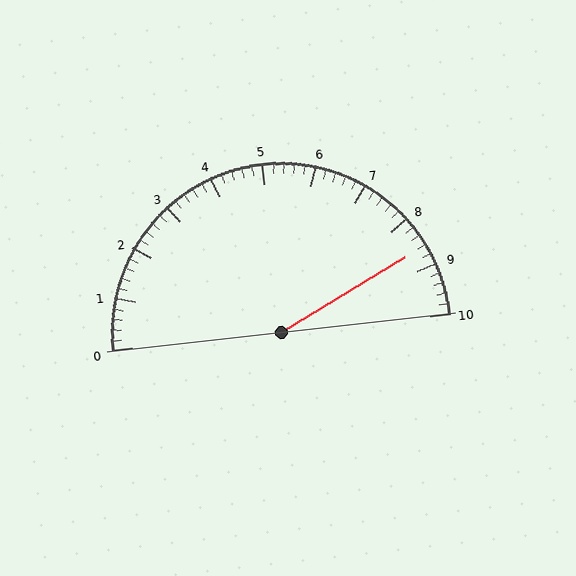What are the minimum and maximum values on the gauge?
The gauge ranges from 0 to 10.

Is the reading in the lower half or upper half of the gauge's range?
The reading is in the upper half of the range (0 to 10).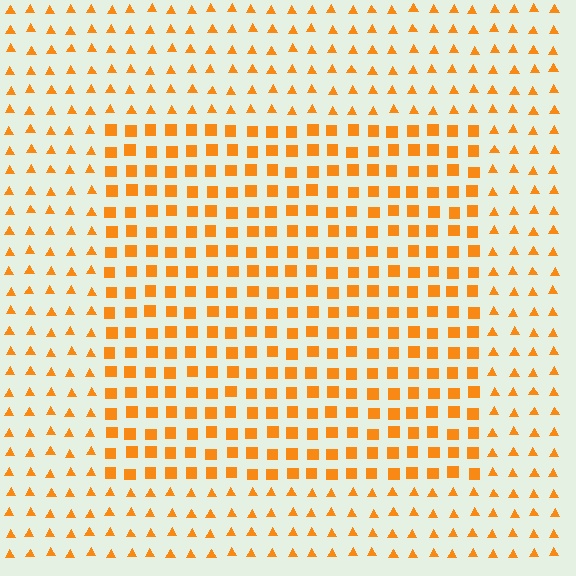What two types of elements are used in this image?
The image uses squares inside the rectangle region and triangles outside it.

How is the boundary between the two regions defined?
The boundary is defined by a change in element shape: squares inside vs. triangles outside. All elements share the same color and spacing.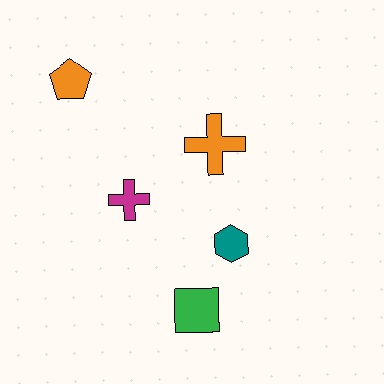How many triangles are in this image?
There are no triangles.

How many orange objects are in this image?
There are 2 orange objects.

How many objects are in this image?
There are 5 objects.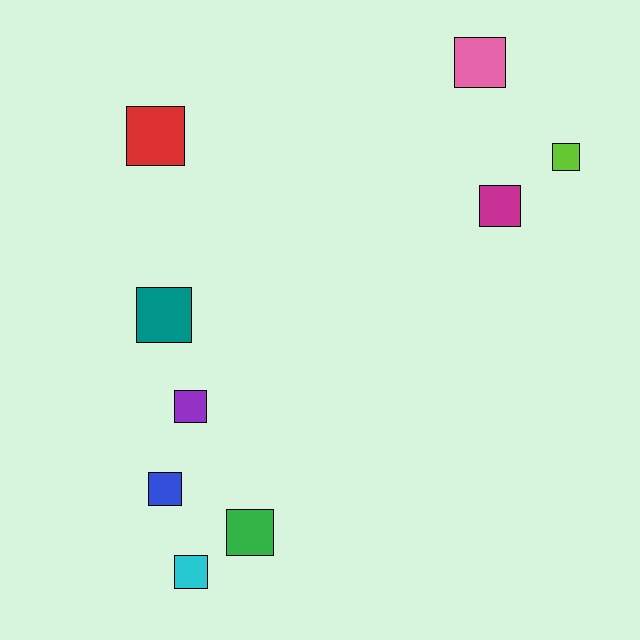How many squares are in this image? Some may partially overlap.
There are 9 squares.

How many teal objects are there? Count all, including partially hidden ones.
There is 1 teal object.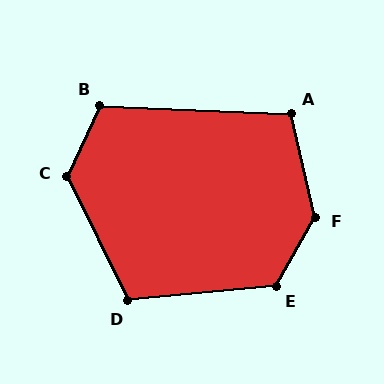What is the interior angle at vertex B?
Approximately 113 degrees (obtuse).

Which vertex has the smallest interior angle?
A, at approximately 106 degrees.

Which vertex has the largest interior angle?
F, at approximately 137 degrees.